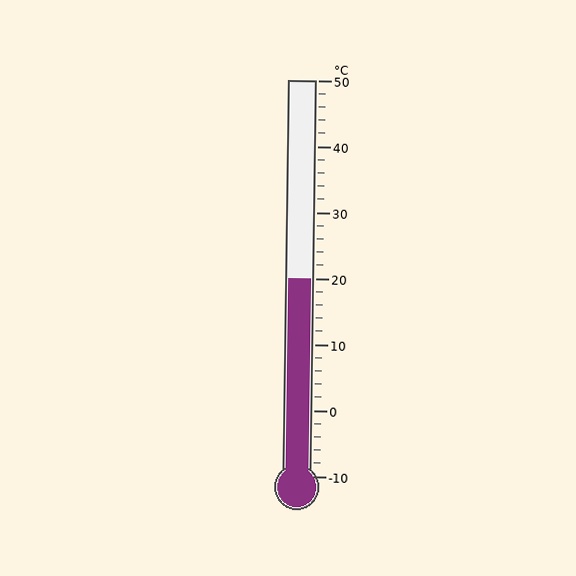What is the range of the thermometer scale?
The thermometer scale ranges from -10°C to 50°C.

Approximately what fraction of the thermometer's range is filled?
The thermometer is filled to approximately 50% of its range.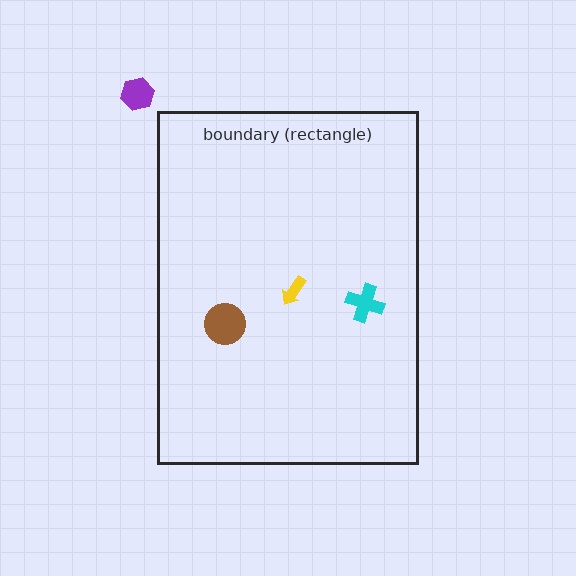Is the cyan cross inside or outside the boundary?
Inside.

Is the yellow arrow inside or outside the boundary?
Inside.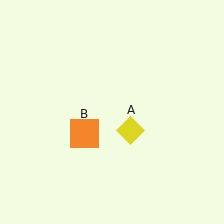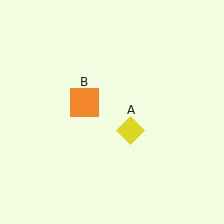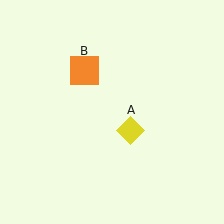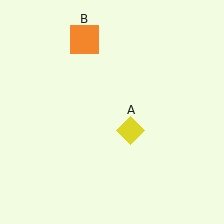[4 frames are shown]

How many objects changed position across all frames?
1 object changed position: orange square (object B).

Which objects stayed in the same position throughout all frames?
Yellow diamond (object A) remained stationary.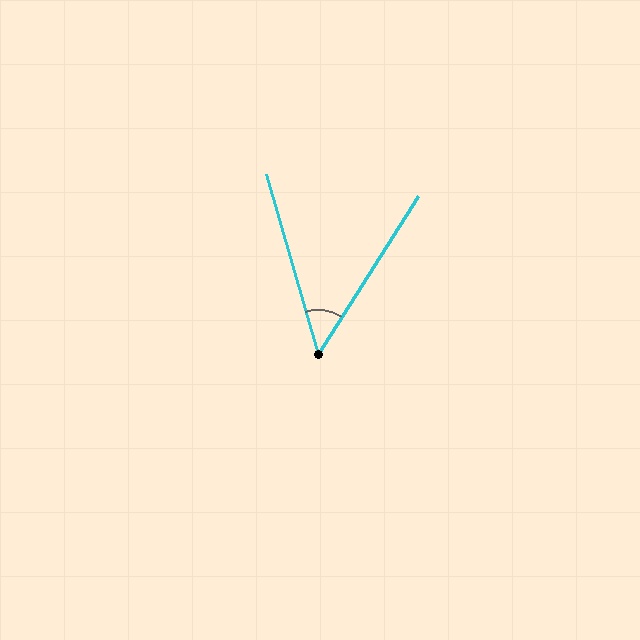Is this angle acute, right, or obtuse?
It is acute.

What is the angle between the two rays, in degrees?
Approximately 49 degrees.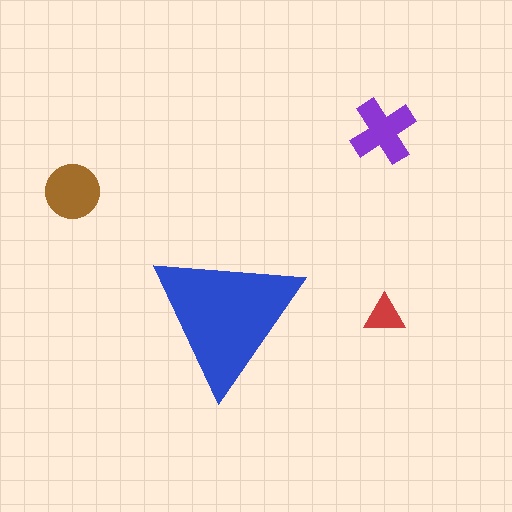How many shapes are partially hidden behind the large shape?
0 shapes are partially hidden.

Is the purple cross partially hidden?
No, the purple cross is fully visible.